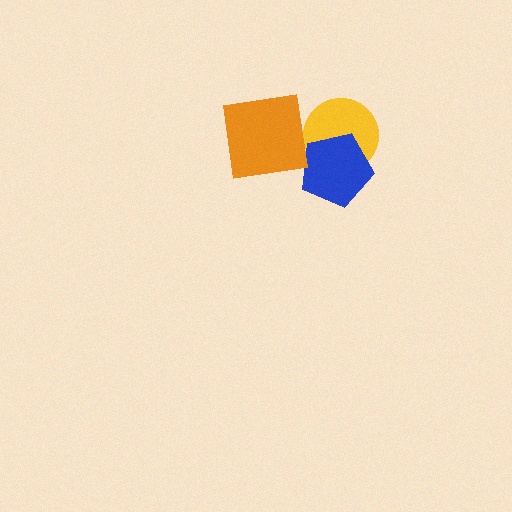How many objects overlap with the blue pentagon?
1 object overlaps with the blue pentagon.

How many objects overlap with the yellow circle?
1 object overlaps with the yellow circle.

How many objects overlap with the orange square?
0 objects overlap with the orange square.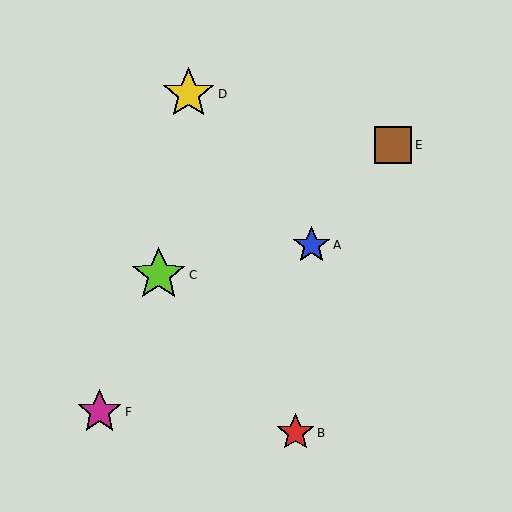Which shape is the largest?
The lime star (labeled C) is the largest.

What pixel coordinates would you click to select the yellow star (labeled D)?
Click at (188, 94) to select the yellow star D.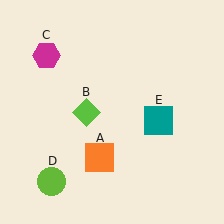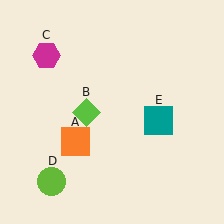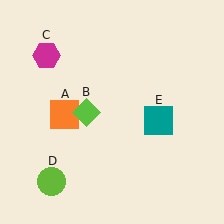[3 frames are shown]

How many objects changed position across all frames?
1 object changed position: orange square (object A).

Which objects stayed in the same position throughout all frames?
Lime diamond (object B) and magenta hexagon (object C) and lime circle (object D) and teal square (object E) remained stationary.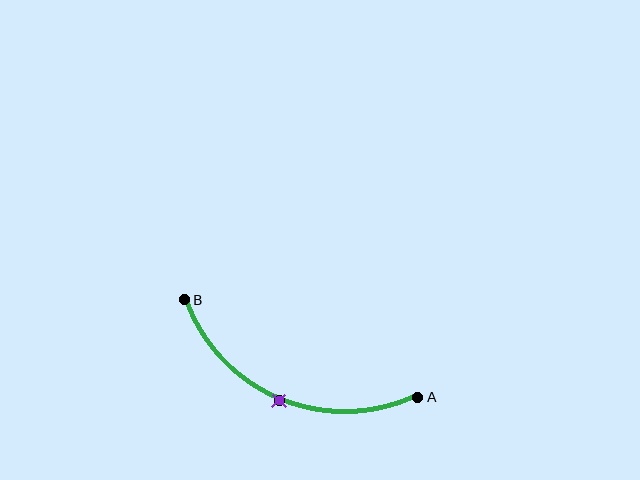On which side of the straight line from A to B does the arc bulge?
The arc bulges below the straight line connecting A and B.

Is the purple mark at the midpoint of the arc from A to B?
Yes. The purple mark lies on the arc at equal arc-length from both A and B — it is the arc midpoint.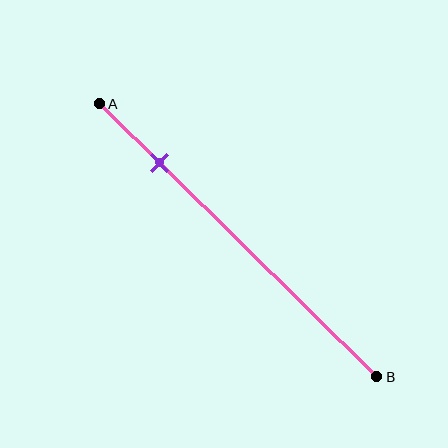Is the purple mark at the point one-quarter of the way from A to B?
No, the mark is at about 20% from A, not at the 25% one-quarter point.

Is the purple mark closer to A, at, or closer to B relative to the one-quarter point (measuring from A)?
The purple mark is closer to point A than the one-quarter point of segment AB.